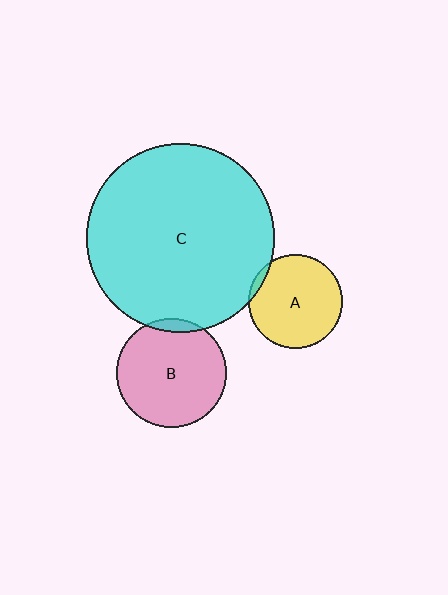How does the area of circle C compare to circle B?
Approximately 3.0 times.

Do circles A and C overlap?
Yes.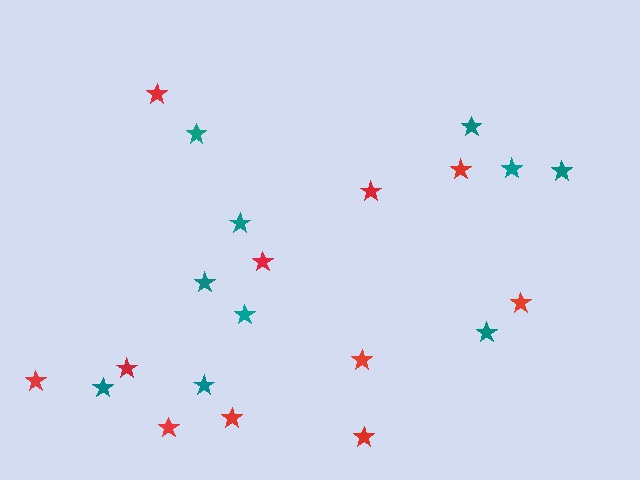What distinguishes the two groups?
There are 2 groups: one group of red stars (11) and one group of teal stars (10).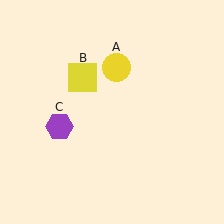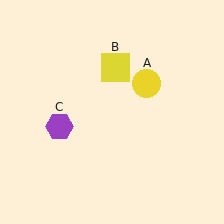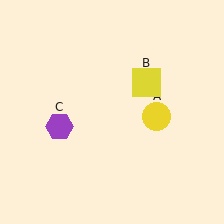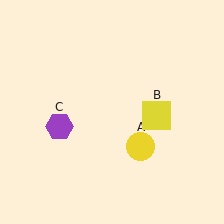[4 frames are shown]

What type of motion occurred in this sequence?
The yellow circle (object A), yellow square (object B) rotated clockwise around the center of the scene.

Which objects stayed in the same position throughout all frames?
Purple hexagon (object C) remained stationary.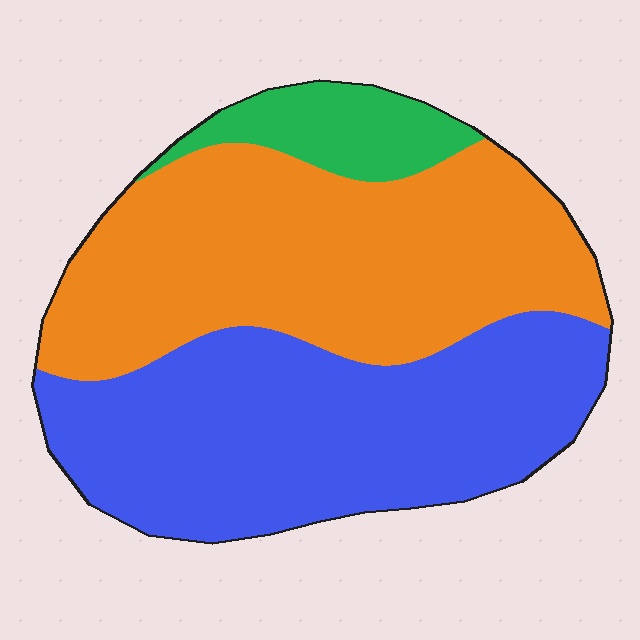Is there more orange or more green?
Orange.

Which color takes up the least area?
Green, at roughly 10%.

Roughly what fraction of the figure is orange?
Orange covers 46% of the figure.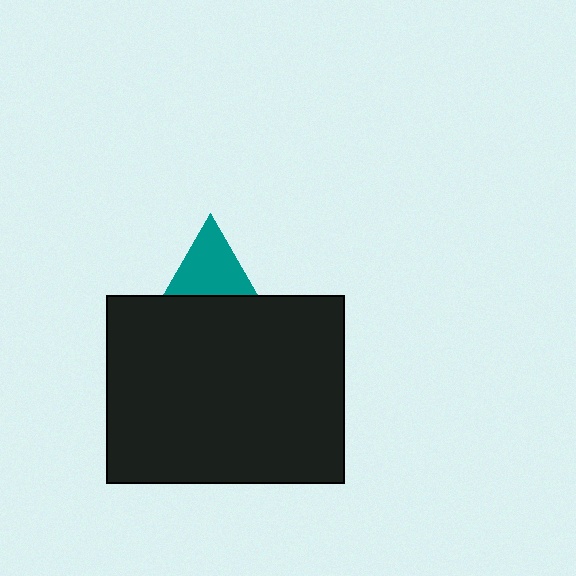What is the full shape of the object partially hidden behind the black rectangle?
The partially hidden object is a teal triangle.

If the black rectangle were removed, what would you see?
You would see the complete teal triangle.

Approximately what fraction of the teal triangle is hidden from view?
Roughly 48% of the teal triangle is hidden behind the black rectangle.